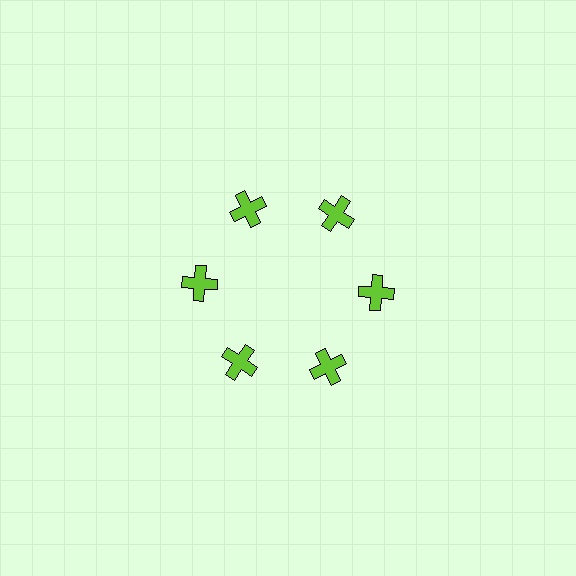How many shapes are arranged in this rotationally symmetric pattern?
There are 6 shapes, arranged in 6 groups of 1.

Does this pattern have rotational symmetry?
Yes, this pattern has 6-fold rotational symmetry. It looks the same after rotating 60 degrees around the center.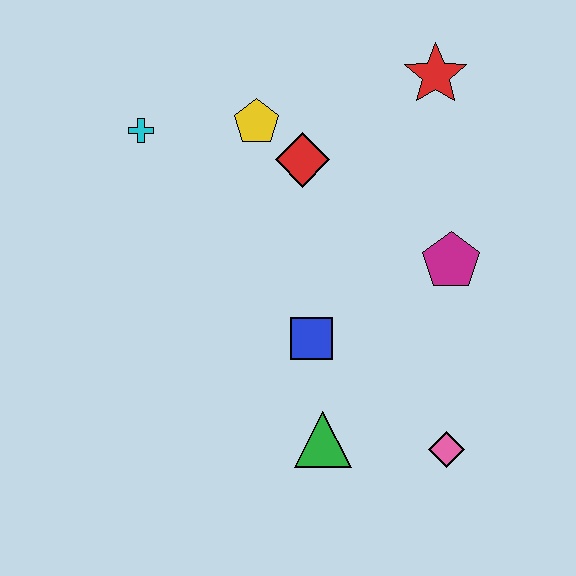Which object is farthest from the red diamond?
The pink diamond is farthest from the red diamond.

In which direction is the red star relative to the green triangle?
The red star is above the green triangle.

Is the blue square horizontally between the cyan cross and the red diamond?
No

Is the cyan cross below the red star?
Yes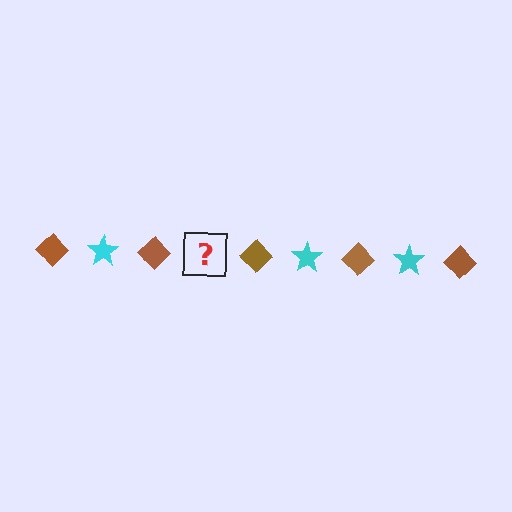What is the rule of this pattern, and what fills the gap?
The rule is that the pattern alternates between brown diamond and cyan star. The gap should be filled with a cyan star.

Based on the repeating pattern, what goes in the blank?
The blank should be a cyan star.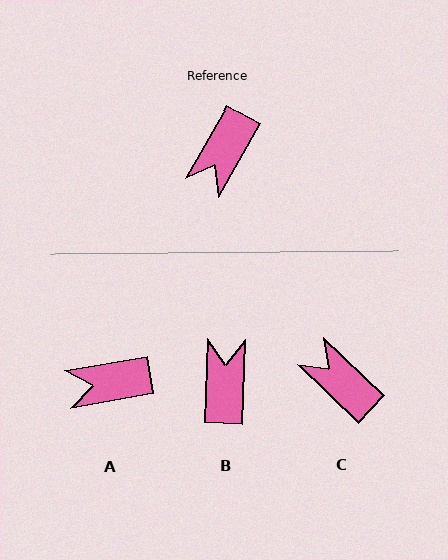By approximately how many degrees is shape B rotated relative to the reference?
Approximately 153 degrees clockwise.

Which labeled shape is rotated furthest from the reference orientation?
B, about 153 degrees away.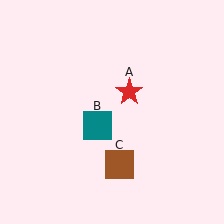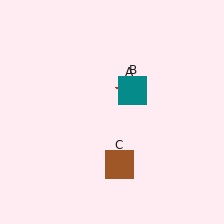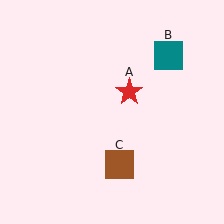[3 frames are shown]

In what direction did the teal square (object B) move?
The teal square (object B) moved up and to the right.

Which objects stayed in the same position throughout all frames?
Red star (object A) and brown square (object C) remained stationary.